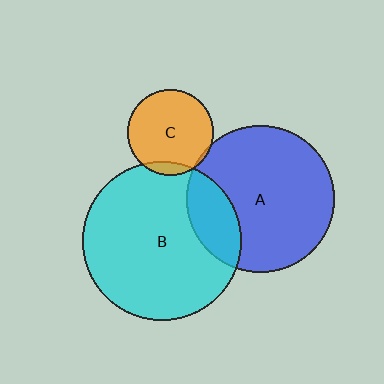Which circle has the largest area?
Circle B (cyan).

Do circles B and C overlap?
Yes.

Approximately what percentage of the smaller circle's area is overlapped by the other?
Approximately 10%.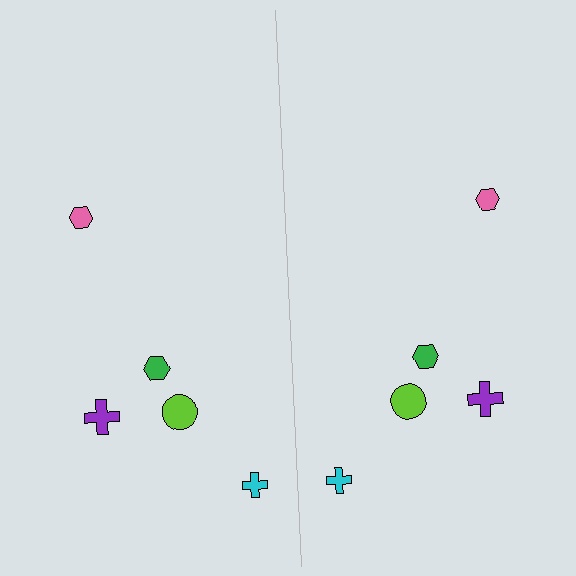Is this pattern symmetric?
Yes, this pattern has bilateral (reflection) symmetry.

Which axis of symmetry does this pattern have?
The pattern has a vertical axis of symmetry running through the center of the image.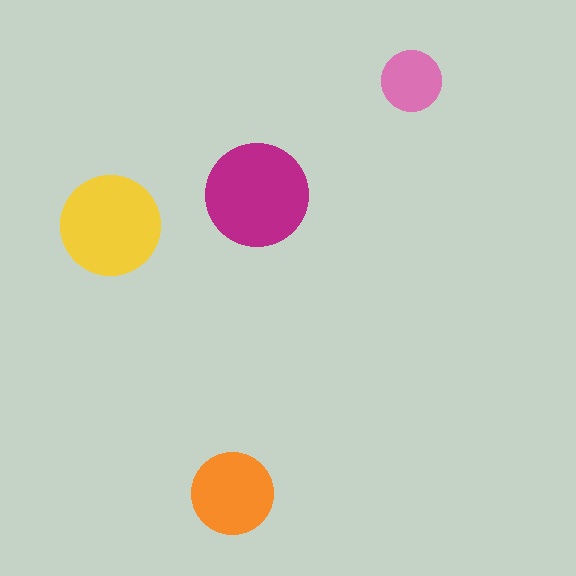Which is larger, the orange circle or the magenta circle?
The magenta one.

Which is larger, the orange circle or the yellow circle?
The yellow one.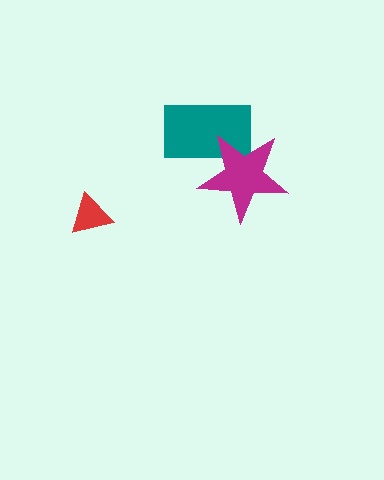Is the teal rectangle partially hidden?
Yes, it is partially covered by another shape.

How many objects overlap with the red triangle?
0 objects overlap with the red triangle.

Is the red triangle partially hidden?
No, no other shape covers it.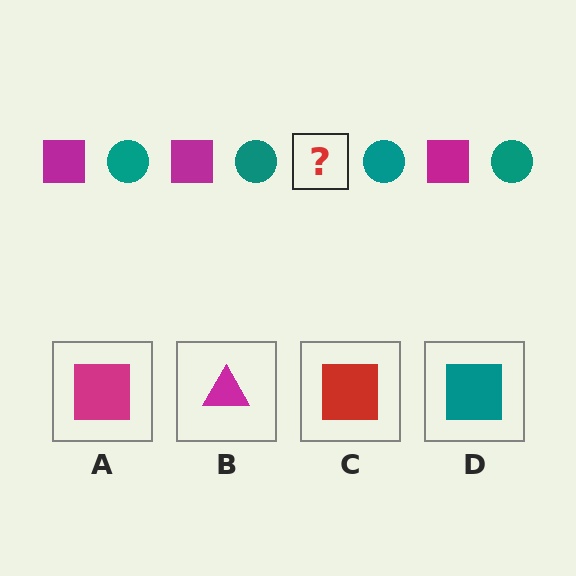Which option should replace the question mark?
Option A.